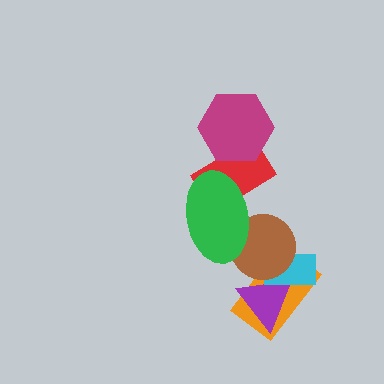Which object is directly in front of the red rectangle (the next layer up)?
The green ellipse is directly in front of the red rectangle.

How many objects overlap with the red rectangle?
2 objects overlap with the red rectangle.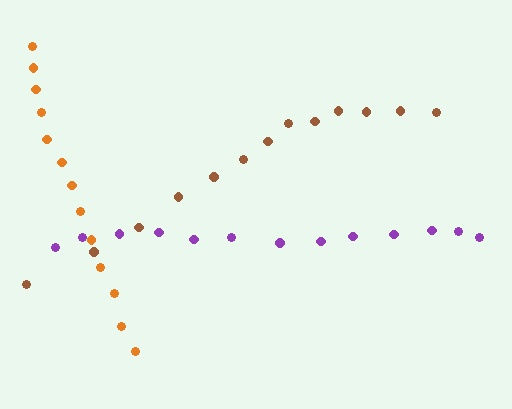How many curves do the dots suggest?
There are 3 distinct paths.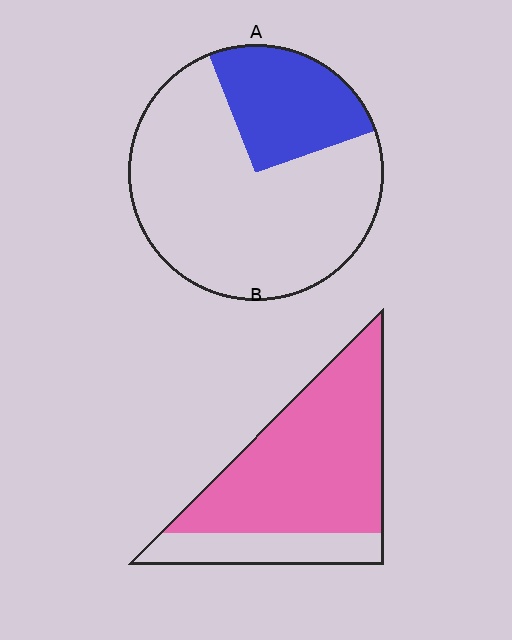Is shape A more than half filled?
No.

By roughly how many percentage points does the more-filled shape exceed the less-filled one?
By roughly 50 percentage points (B over A).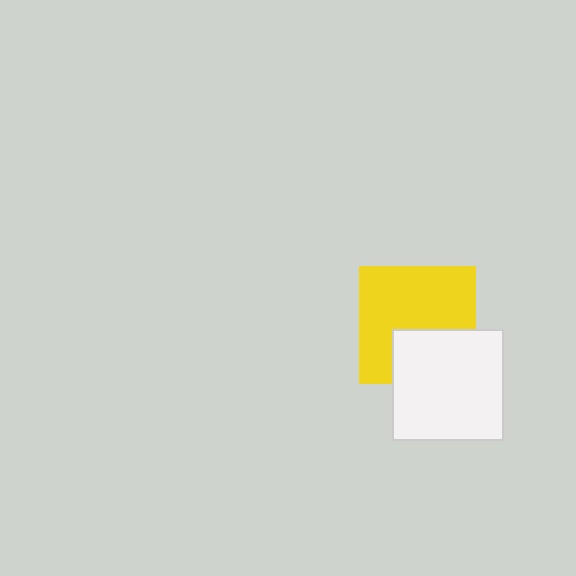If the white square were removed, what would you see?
You would see the complete yellow square.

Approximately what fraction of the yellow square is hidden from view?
Roughly 33% of the yellow square is hidden behind the white square.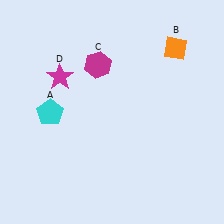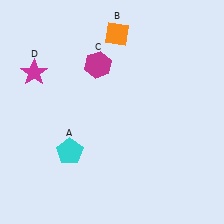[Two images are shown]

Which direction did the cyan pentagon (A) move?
The cyan pentagon (A) moved down.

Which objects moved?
The objects that moved are: the cyan pentagon (A), the orange diamond (B), the magenta star (D).